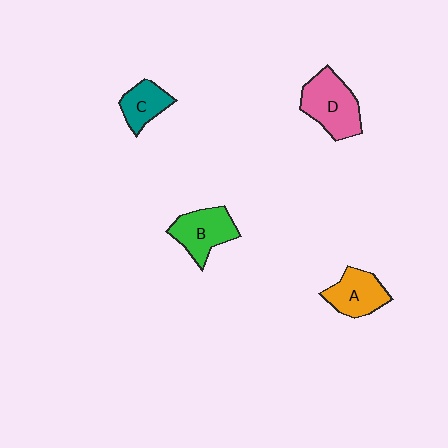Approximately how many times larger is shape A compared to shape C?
Approximately 1.3 times.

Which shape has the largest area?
Shape D (pink).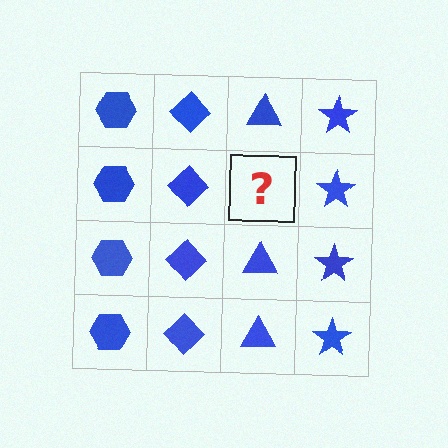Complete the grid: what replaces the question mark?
The question mark should be replaced with a blue triangle.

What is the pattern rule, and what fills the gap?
The rule is that each column has a consistent shape. The gap should be filled with a blue triangle.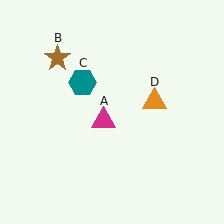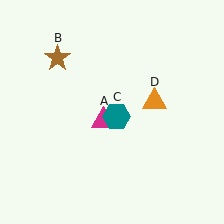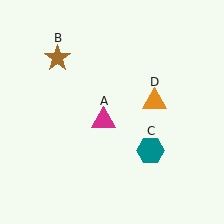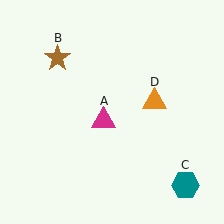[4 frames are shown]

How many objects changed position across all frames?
1 object changed position: teal hexagon (object C).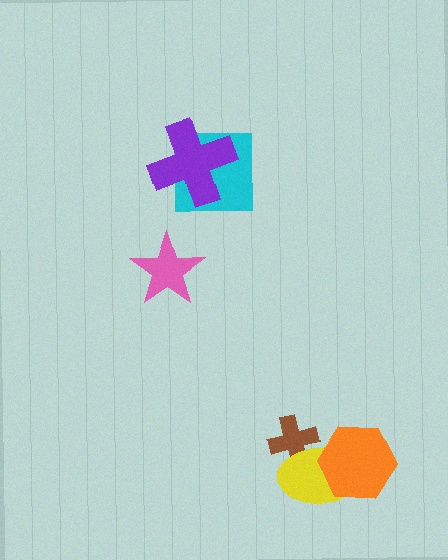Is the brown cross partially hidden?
Yes, it is partially covered by another shape.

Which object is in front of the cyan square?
The purple cross is in front of the cyan square.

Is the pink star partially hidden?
No, no other shape covers it.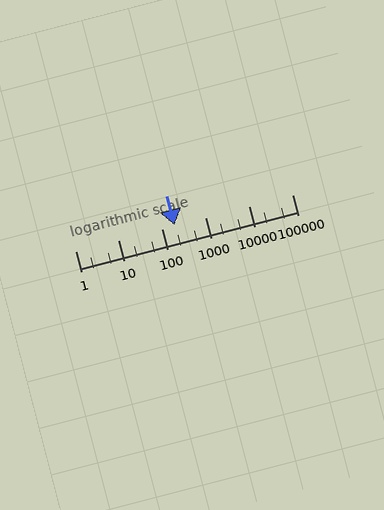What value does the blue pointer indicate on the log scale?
The pointer indicates approximately 190.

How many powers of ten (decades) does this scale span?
The scale spans 5 decades, from 1 to 100000.